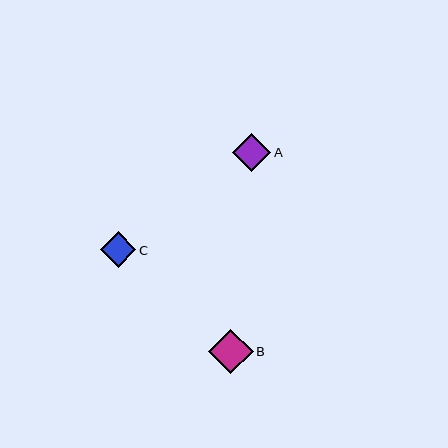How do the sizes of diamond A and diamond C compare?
Diamond A and diamond C are approximately the same size.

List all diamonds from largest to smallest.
From largest to smallest: B, A, C.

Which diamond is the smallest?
Diamond C is the smallest with a size of approximately 35 pixels.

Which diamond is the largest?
Diamond B is the largest with a size of approximately 45 pixels.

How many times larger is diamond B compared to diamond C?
Diamond B is approximately 1.3 times the size of diamond C.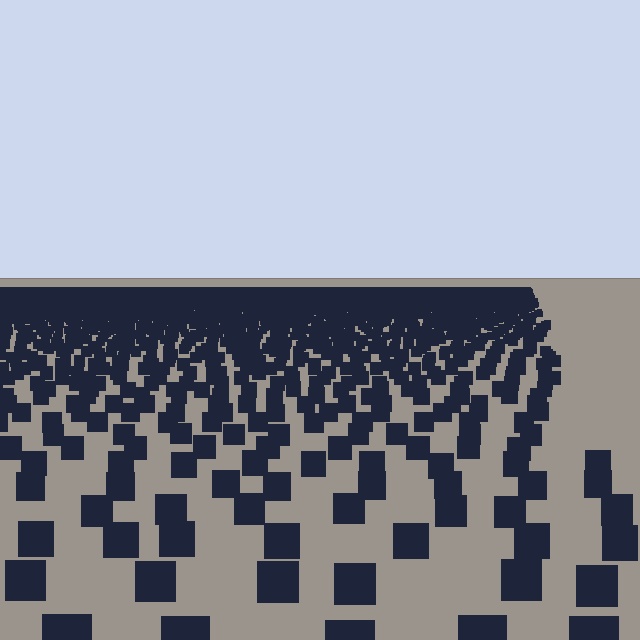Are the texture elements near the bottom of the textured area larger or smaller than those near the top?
Larger. Near the bottom, elements are closer to the viewer and appear at a bigger on-screen size.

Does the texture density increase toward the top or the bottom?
Density increases toward the top.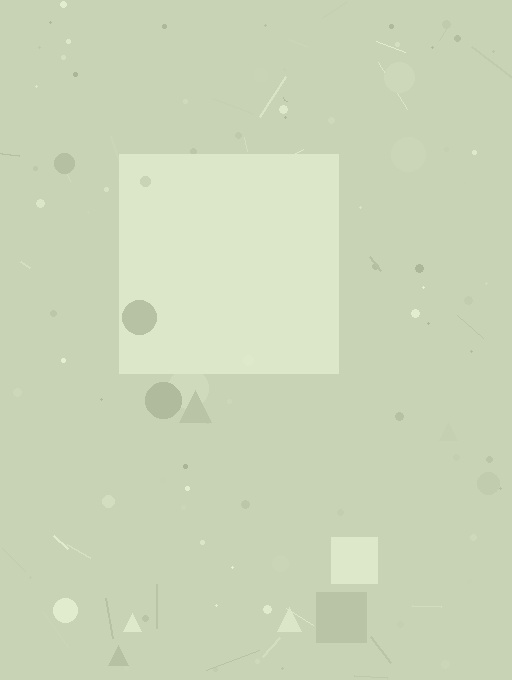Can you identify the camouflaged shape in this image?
The camouflaged shape is a square.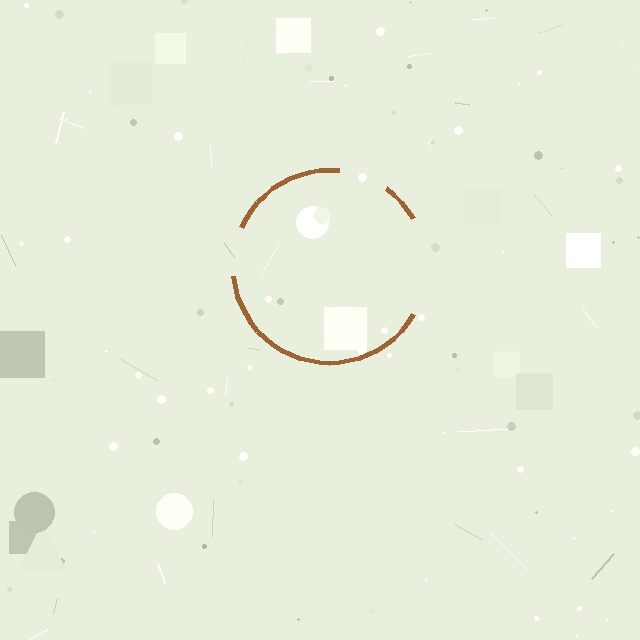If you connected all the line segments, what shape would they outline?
They would outline a circle.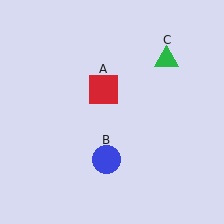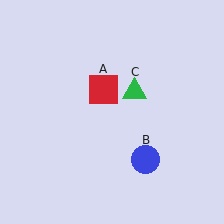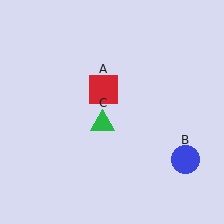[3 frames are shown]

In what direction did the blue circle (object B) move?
The blue circle (object B) moved right.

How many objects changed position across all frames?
2 objects changed position: blue circle (object B), green triangle (object C).